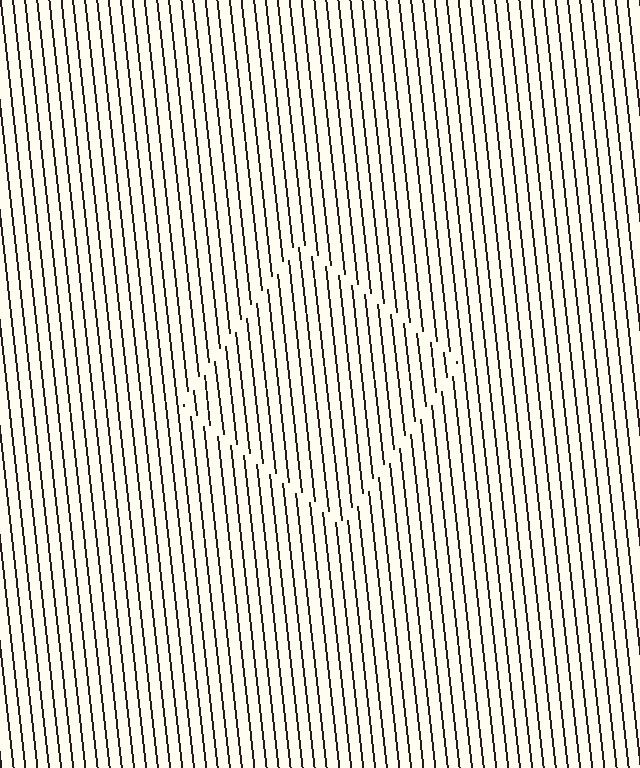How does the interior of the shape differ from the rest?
The interior of the shape contains the same grating, shifted by half a period — the contour is defined by the phase discontinuity where line-ends from the inner and outer gratings abut.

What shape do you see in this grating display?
An illusory square. The interior of the shape contains the same grating, shifted by half a period — the contour is defined by the phase discontinuity where line-ends from the inner and outer gratings abut.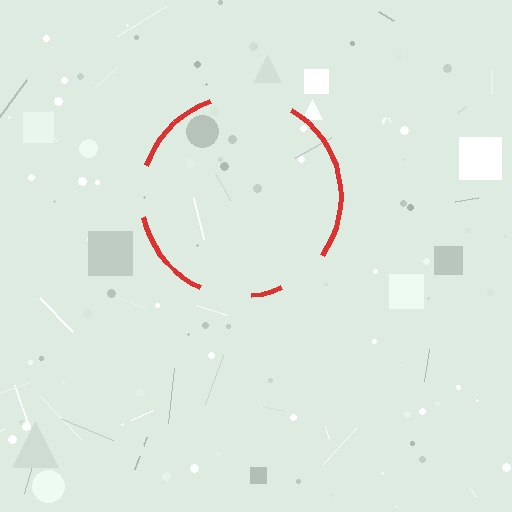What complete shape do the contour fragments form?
The contour fragments form a circle.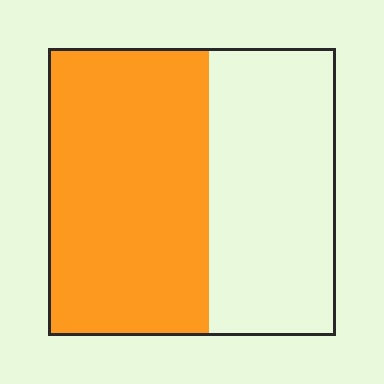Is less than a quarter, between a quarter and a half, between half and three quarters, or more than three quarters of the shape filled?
Between half and three quarters.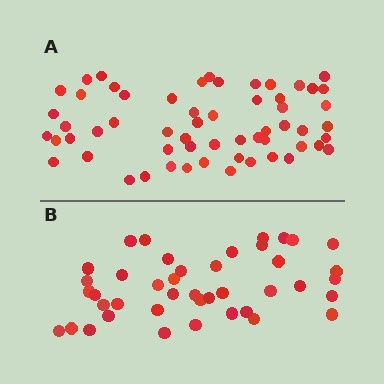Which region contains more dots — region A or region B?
Region A (the top region) has more dots.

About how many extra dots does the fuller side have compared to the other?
Region A has approximately 15 more dots than region B.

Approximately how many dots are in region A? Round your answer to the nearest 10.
About 60 dots. (The exact count is 58, which rounds to 60.)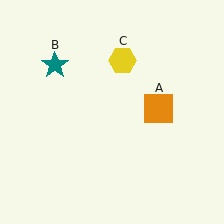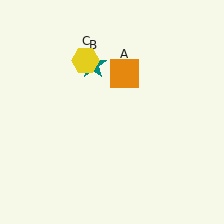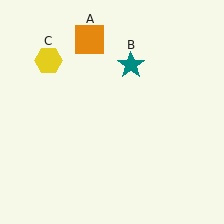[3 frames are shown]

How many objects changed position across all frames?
3 objects changed position: orange square (object A), teal star (object B), yellow hexagon (object C).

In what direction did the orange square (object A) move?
The orange square (object A) moved up and to the left.